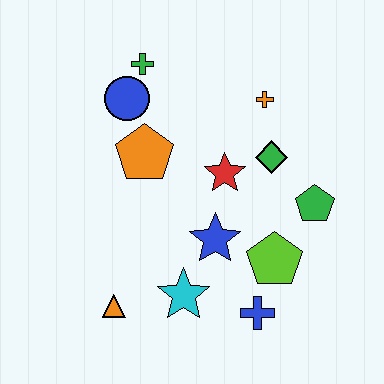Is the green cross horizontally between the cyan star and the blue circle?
Yes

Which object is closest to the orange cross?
The green diamond is closest to the orange cross.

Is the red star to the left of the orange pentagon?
No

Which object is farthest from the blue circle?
The blue cross is farthest from the blue circle.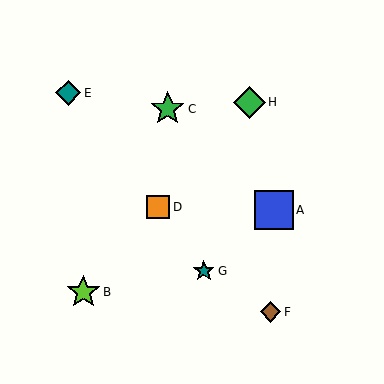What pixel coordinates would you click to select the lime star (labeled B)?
Click at (83, 292) to select the lime star B.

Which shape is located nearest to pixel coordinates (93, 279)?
The lime star (labeled B) at (83, 292) is nearest to that location.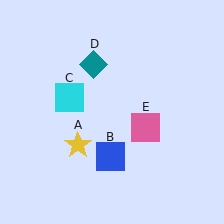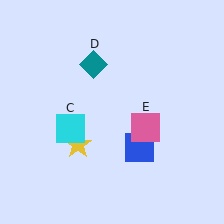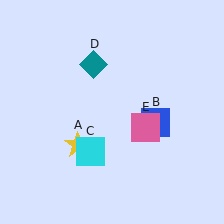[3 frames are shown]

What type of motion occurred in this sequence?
The blue square (object B), cyan square (object C) rotated counterclockwise around the center of the scene.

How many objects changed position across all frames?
2 objects changed position: blue square (object B), cyan square (object C).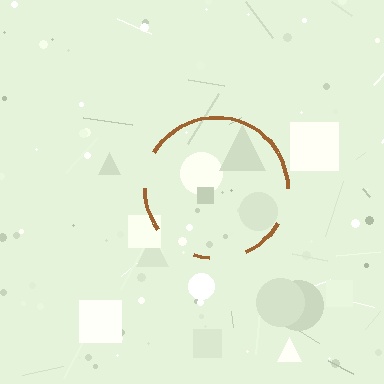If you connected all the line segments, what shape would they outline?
They would outline a circle.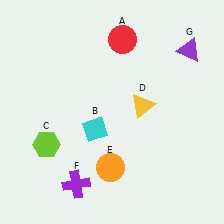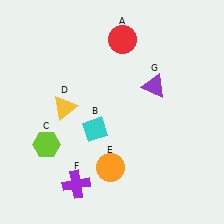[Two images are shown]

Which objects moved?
The objects that moved are: the yellow triangle (D), the purple triangle (G).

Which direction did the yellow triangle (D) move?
The yellow triangle (D) moved left.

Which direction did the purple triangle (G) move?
The purple triangle (G) moved down.